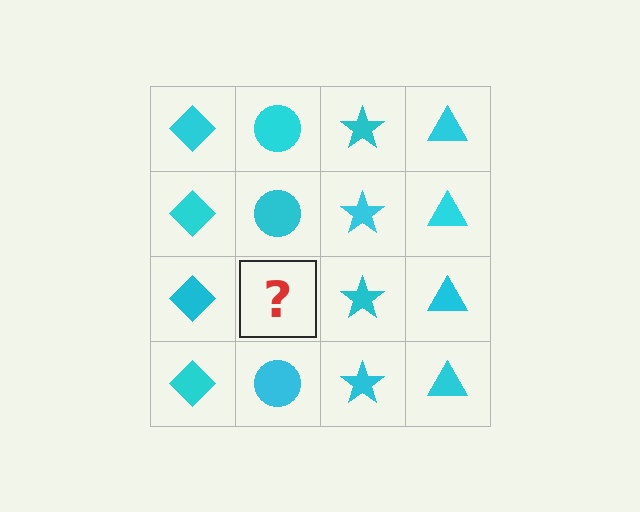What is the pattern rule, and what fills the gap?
The rule is that each column has a consistent shape. The gap should be filled with a cyan circle.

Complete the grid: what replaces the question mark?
The question mark should be replaced with a cyan circle.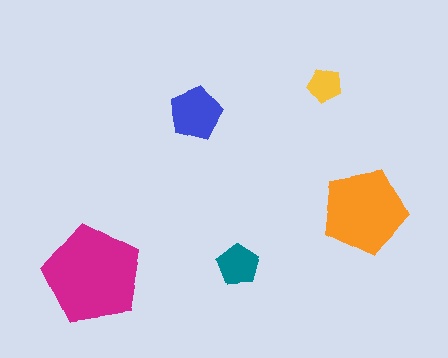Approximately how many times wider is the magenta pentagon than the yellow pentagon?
About 3 times wider.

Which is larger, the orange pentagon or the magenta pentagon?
The magenta one.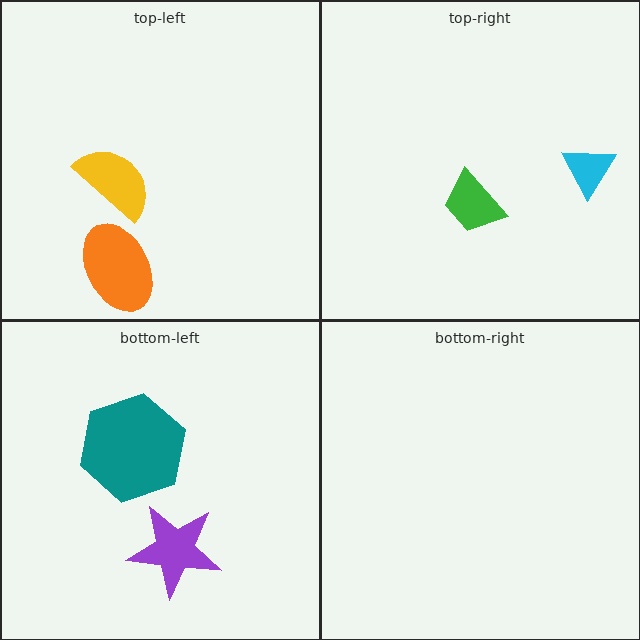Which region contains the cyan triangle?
The top-right region.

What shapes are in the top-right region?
The green trapezoid, the cyan triangle.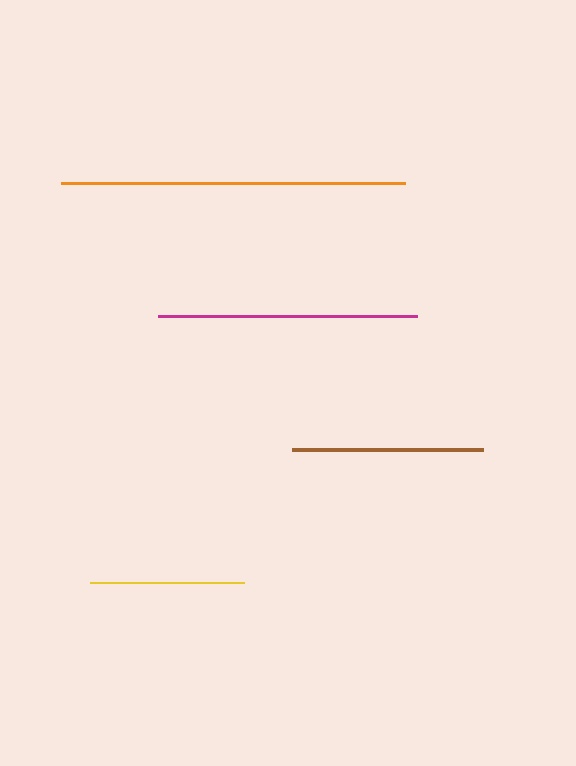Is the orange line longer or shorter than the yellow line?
The orange line is longer than the yellow line.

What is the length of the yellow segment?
The yellow segment is approximately 154 pixels long.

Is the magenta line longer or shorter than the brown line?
The magenta line is longer than the brown line.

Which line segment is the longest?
The orange line is the longest at approximately 345 pixels.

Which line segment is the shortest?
The yellow line is the shortest at approximately 154 pixels.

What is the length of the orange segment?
The orange segment is approximately 345 pixels long.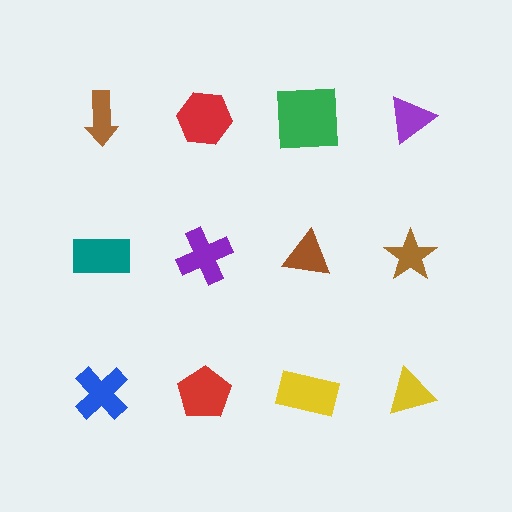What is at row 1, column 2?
A red hexagon.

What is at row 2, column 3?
A brown triangle.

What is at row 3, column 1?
A blue cross.